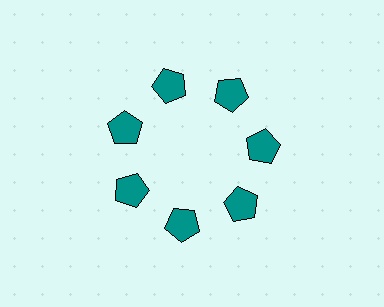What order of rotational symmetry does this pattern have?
This pattern has 7-fold rotational symmetry.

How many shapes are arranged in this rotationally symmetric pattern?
There are 7 shapes, arranged in 7 groups of 1.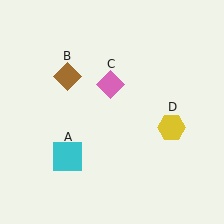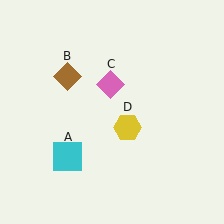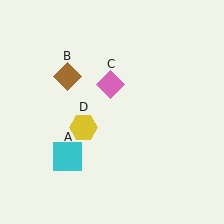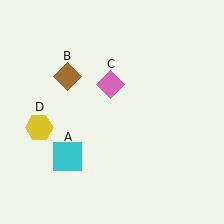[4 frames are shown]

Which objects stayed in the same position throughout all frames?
Cyan square (object A) and brown diamond (object B) and pink diamond (object C) remained stationary.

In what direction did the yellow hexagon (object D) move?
The yellow hexagon (object D) moved left.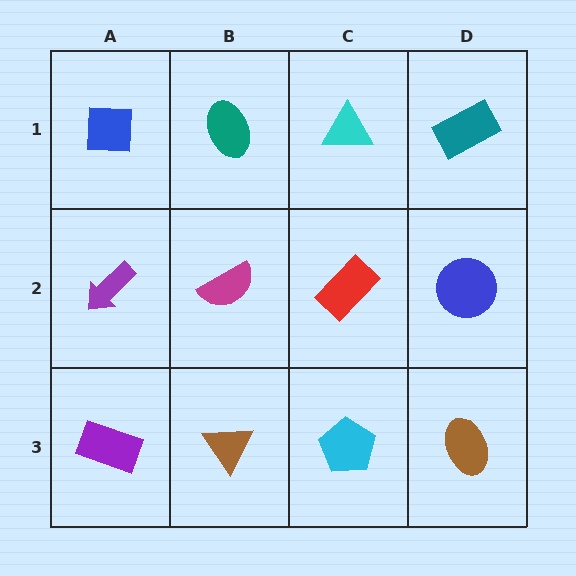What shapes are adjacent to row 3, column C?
A red rectangle (row 2, column C), a brown triangle (row 3, column B), a brown ellipse (row 3, column D).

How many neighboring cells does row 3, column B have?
3.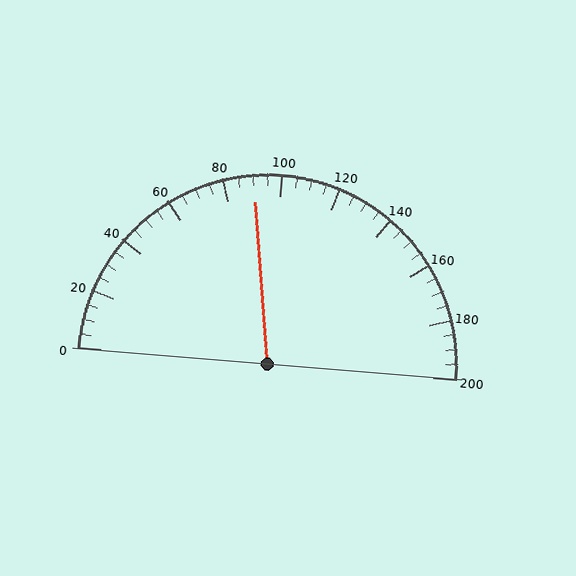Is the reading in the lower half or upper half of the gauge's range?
The reading is in the lower half of the range (0 to 200).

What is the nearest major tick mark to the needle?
The nearest major tick mark is 80.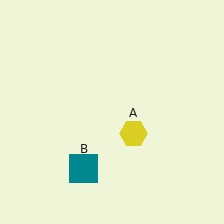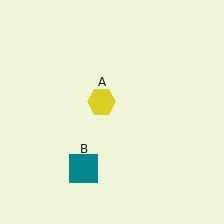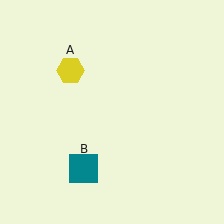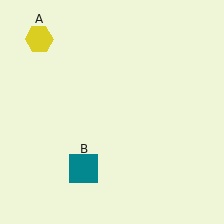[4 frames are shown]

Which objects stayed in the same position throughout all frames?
Teal square (object B) remained stationary.